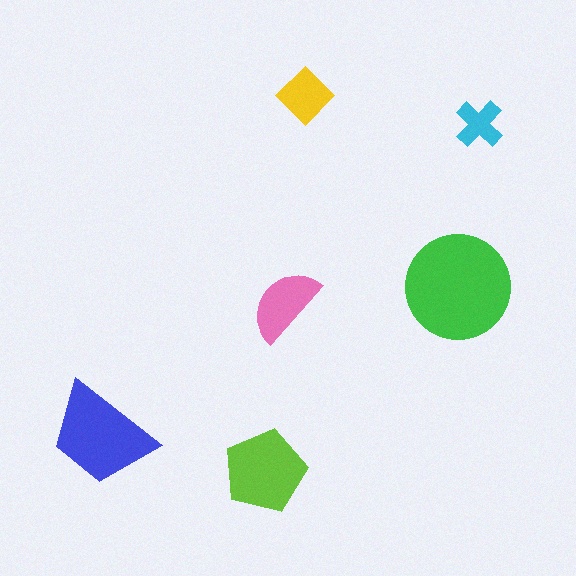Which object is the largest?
The green circle.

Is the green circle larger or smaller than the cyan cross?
Larger.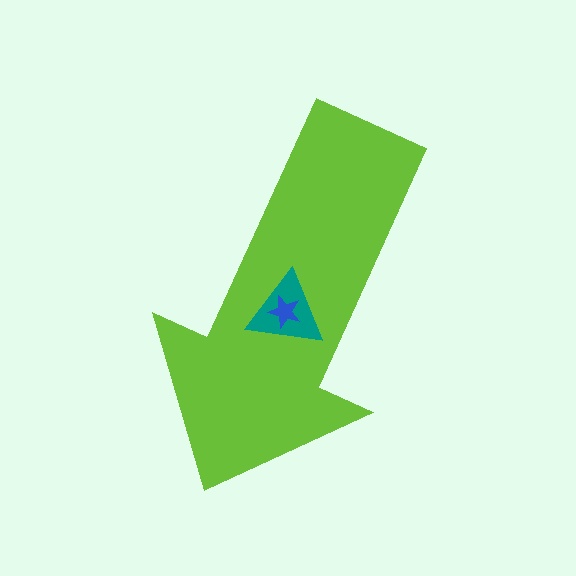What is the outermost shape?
The lime arrow.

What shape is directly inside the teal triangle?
The blue star.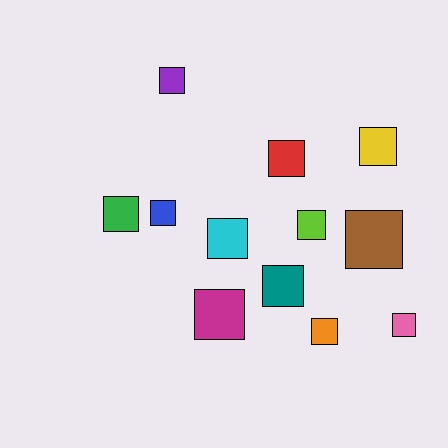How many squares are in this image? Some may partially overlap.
There are 12 squares.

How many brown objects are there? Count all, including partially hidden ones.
There is 1 brown object.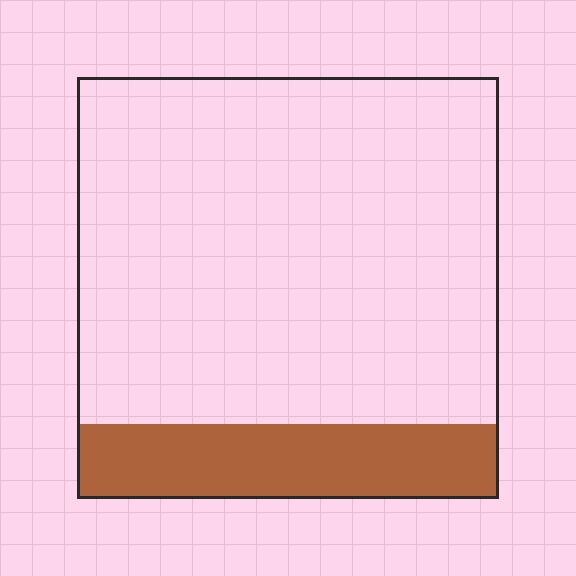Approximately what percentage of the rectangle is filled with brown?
Approximately 20%.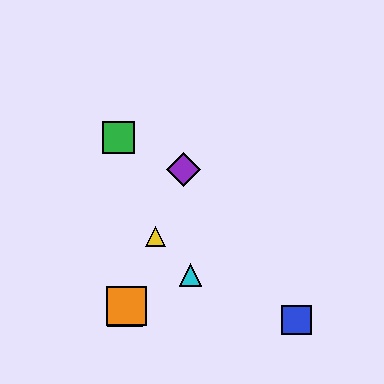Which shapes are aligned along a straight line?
The red square, the yellow triangle, the purple diamond, the orange square are aligned along a straight line.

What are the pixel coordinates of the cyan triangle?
The cyan triangle is at (190, 275).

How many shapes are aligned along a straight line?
4 shapes (the red square, the yellow triangle, the purple diamond, the orange square) are aligned along a straight line.